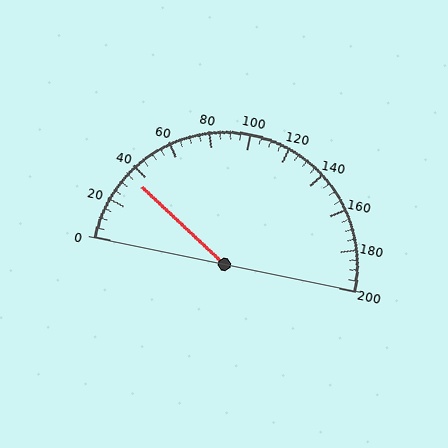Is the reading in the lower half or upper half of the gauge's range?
The reading is in the lower half of the range (0 to 200).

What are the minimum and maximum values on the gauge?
The gauge ranges from 0 to 200.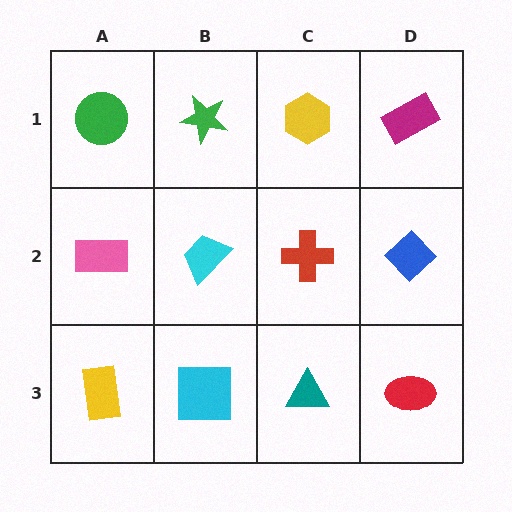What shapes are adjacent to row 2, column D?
A magenta rectangle (row 1, column D), a red ellipse (row 3, column D), a red cross (row 2, column C).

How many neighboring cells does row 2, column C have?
4.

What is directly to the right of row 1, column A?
A green star.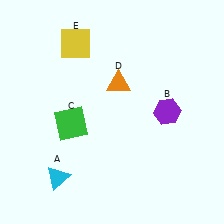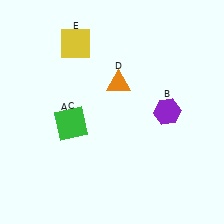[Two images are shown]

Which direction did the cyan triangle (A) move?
The cyan triangle (A) moved up.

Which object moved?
The cyan triangle (A) moved up.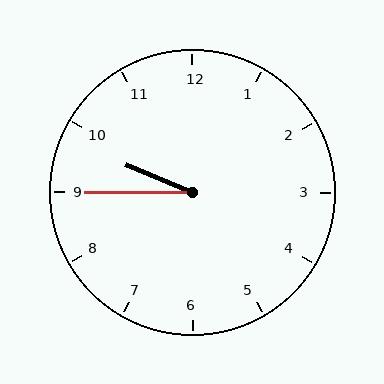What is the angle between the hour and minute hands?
Approximately 22 degrees.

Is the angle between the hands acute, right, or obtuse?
It is acute.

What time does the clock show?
9:45.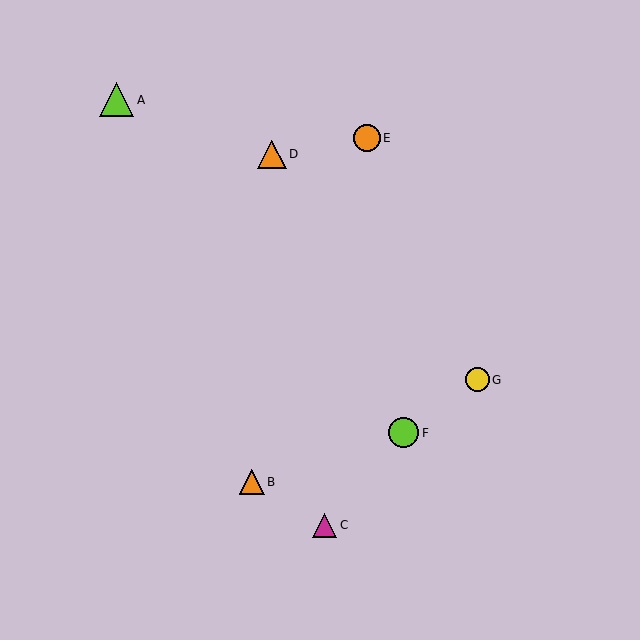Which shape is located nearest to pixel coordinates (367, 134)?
The orange circle (labeled E) at (367, 138) is nearest to that location.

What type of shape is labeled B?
Shape B is an orange triangle.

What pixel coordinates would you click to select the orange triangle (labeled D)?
Click at (272, 154) to select the orange triangle D.